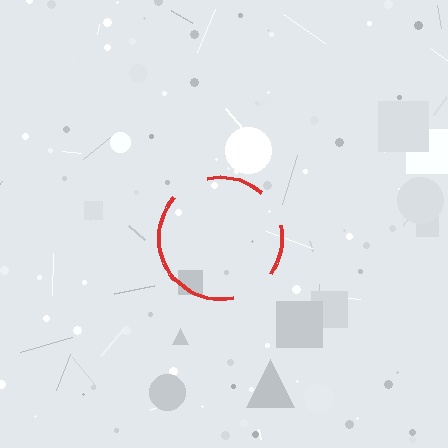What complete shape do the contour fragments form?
The contour fragments form a circle.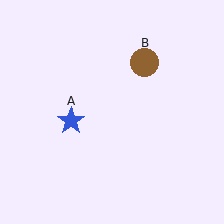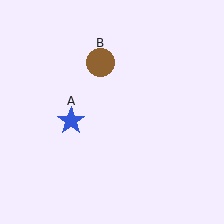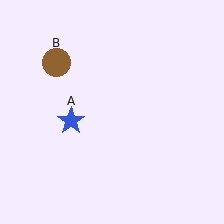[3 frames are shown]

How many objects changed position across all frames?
1 object changed position: brown circle (object B).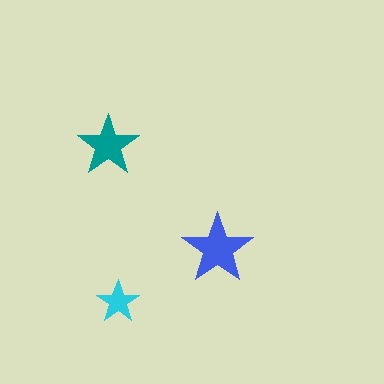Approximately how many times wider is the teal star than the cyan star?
About 1.5 times wider.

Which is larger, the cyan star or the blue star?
The blue one.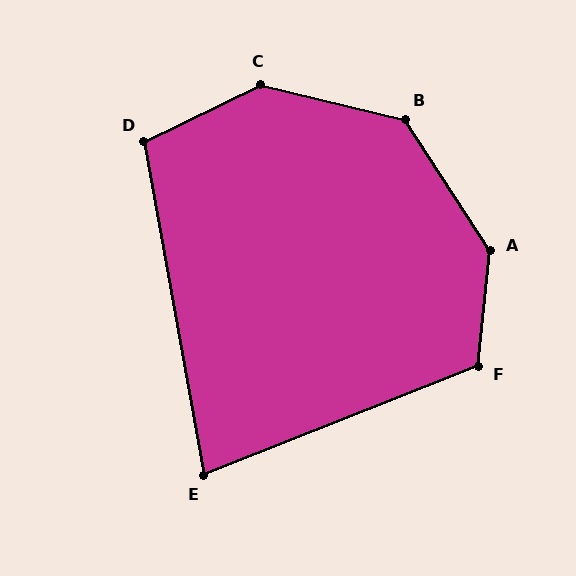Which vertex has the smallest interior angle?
E, at approximately 78 degrees.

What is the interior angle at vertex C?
Approximately 140 degrees (obtuse).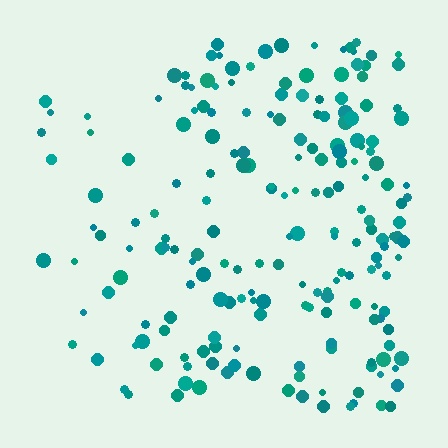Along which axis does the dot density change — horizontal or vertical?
Horizontal.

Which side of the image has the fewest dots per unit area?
The left.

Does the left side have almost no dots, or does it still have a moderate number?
Still a moderate number, just noticeably fewer than the right.